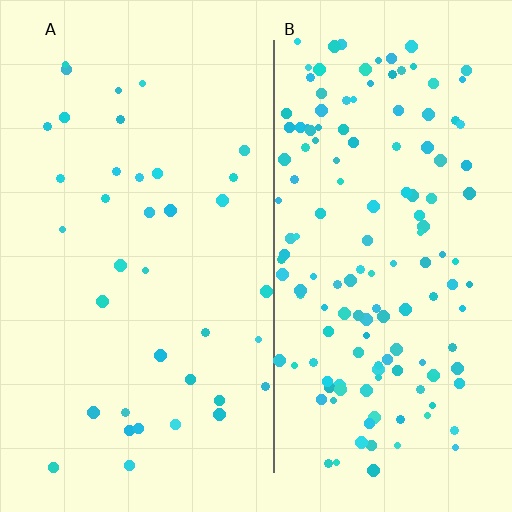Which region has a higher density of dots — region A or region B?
B (the right).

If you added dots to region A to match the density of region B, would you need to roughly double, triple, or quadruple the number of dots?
Approximately quadruple.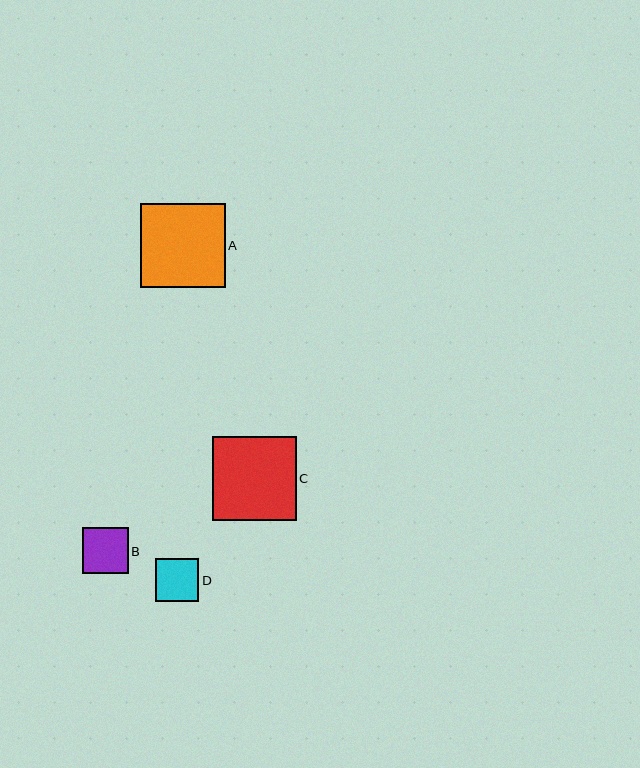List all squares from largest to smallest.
From largest to smallest: A, C, B, D.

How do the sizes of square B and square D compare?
Square B and square D are approximately the same size.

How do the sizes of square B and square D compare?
Square B and square D are approximately the same size.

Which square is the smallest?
Square D is the smallest with a size of approximately 43 pixels.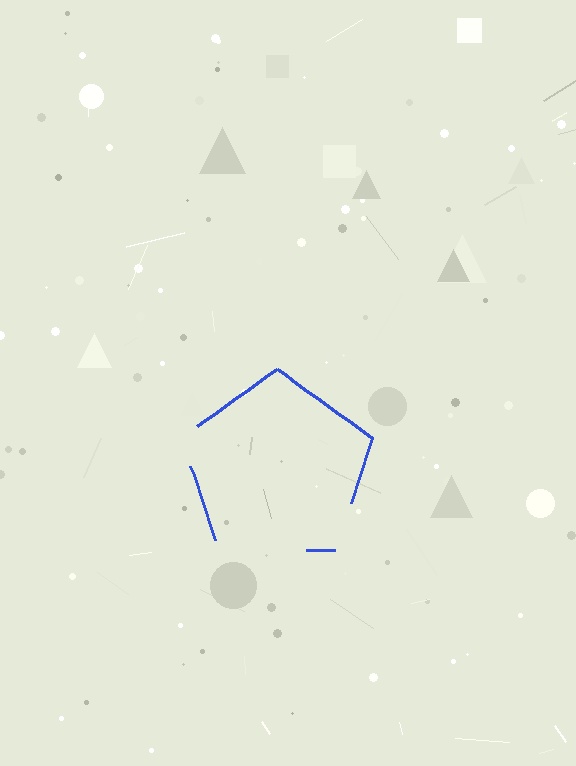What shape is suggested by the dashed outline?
The dashed outline suggests a pentagon.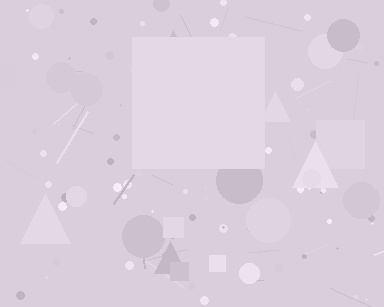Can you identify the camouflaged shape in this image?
The camouflaged shape is a square.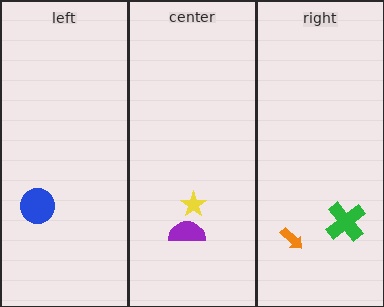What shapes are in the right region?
The orange arrow, the green cross.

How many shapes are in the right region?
2.